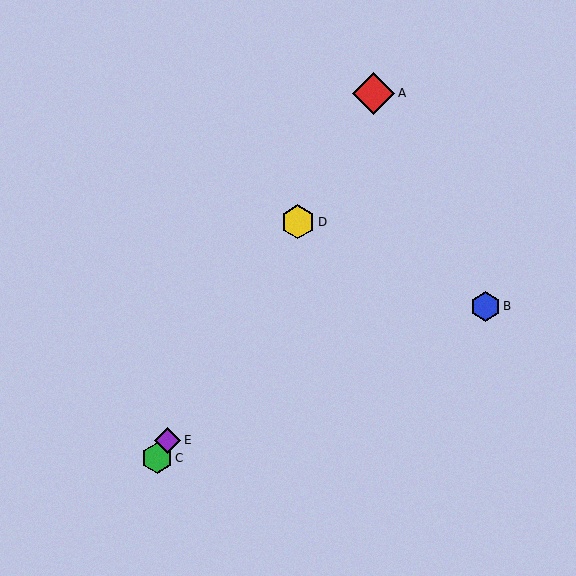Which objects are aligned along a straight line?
Objects A, C, D, E are aligned along a straight line.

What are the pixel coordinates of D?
Object D is at (298, 222).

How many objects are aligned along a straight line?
4 objects (A, C, D, E) are aligned along a straight line.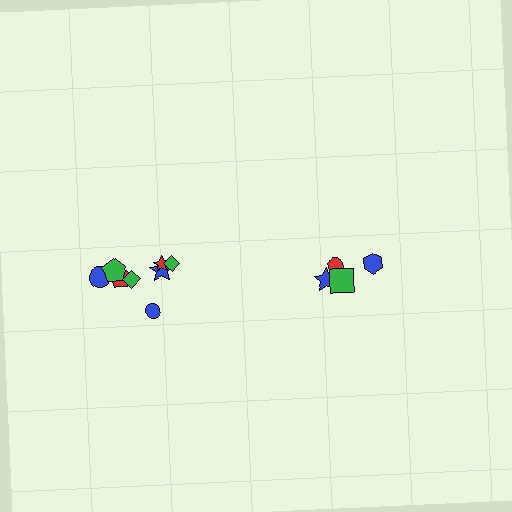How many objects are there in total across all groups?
There are 12 objects.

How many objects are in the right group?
There are 4 objects.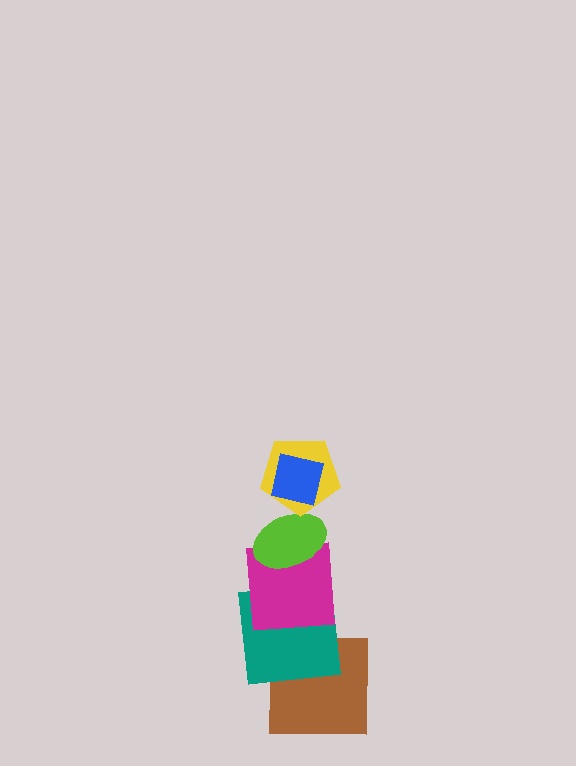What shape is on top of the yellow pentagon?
The blue square is on top of the yellow pentagon.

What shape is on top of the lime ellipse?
The yellow pentagon is on top of the lime ellipse.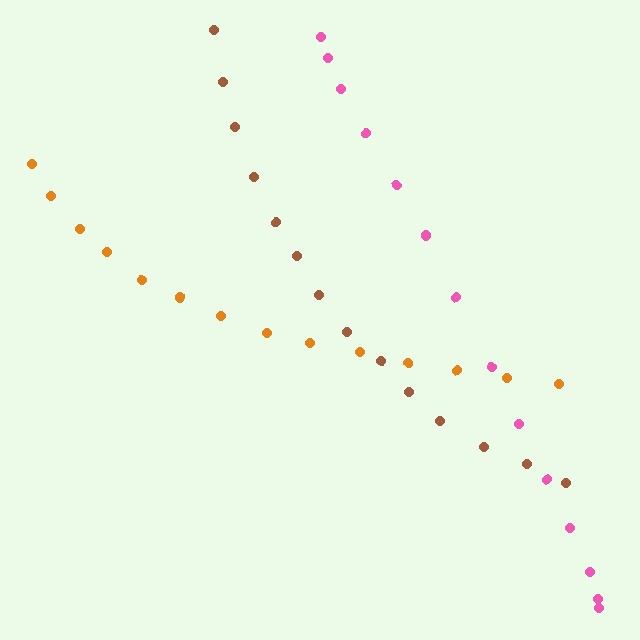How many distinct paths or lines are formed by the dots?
There are 3 distinct paths.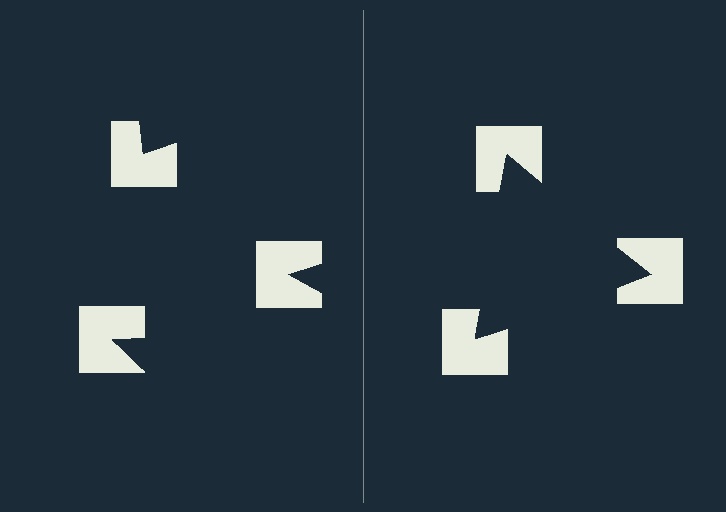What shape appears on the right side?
An illusory triangle.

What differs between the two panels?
The notched squares are positioned identically on both sides; only the wedge orientations differ. On the right they align to a triangle; on the left they are misaligned.